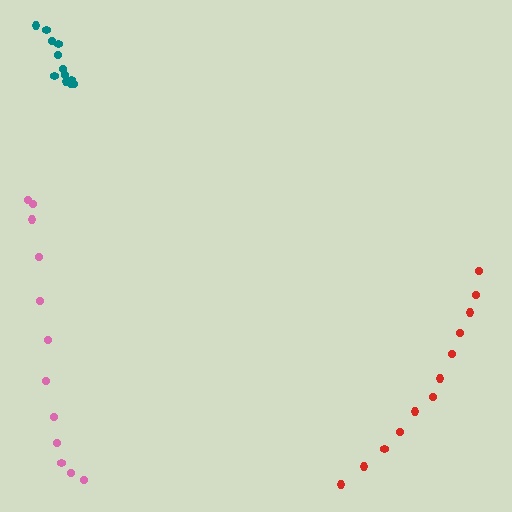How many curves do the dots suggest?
There are 3 distinct paths.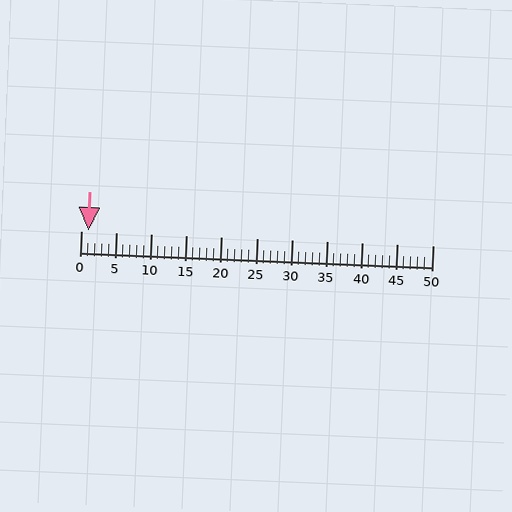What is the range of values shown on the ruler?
The ruler shows values from 0 to 50.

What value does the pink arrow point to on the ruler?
The pink arrow points to approximately 1.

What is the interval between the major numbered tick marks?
The major tick marks are spaced 5 units apart.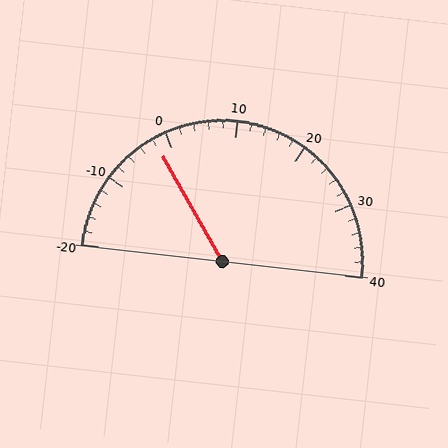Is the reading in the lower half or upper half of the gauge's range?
The reading is in the lower half of the range (-20 to 40).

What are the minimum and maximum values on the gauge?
The gauge ranges from -20 to 40.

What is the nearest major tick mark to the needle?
The nearest major tick mark is 0.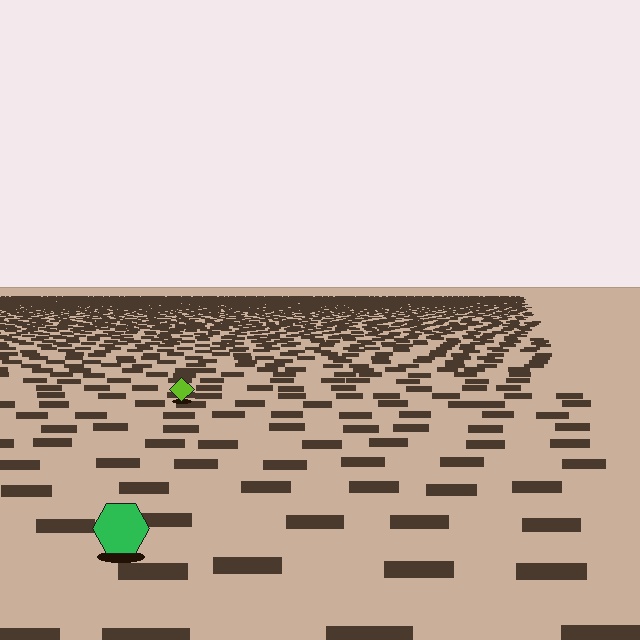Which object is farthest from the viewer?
The lime diamond is farthest from the viewer. It appears smaller and the ground texture around it is denser.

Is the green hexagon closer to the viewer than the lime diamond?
Yes. The green hexagon is closer — you can tell from the texture gradient: the ground texture is coarser near it.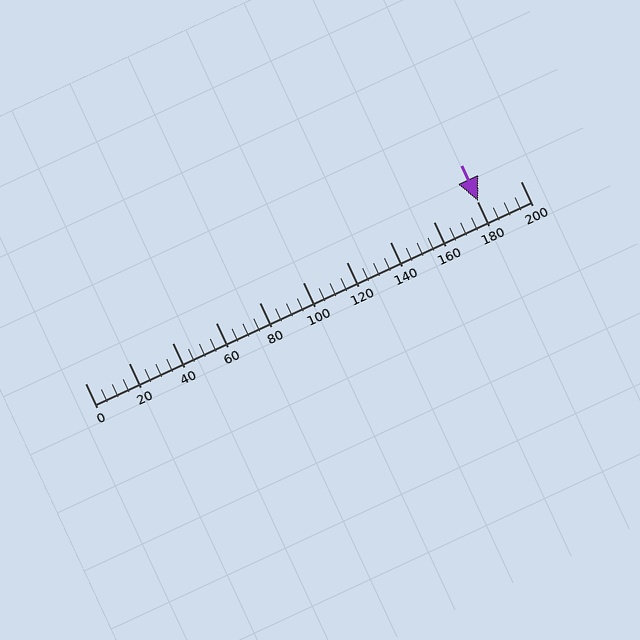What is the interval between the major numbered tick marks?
The major tick marks are spaced 20 units apart.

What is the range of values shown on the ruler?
The ruler shows values from 0 to 200.